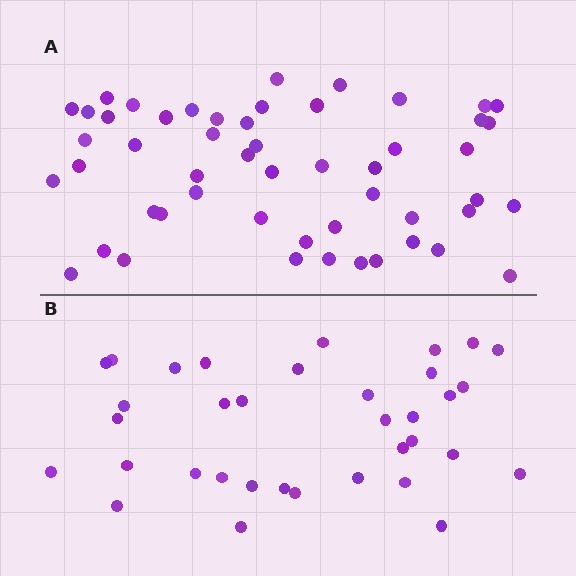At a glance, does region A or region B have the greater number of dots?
Region A (the top region) has more dots.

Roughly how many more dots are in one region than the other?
Region A has approximately 15 more dots than region B.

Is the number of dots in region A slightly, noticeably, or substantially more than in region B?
Region A has substantially more. The ratio is roughly 1.5 to 1.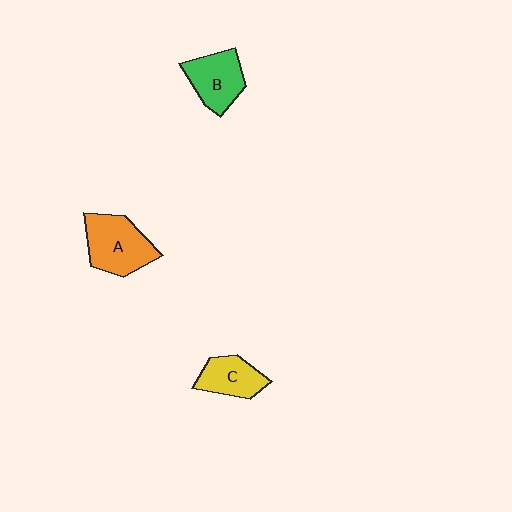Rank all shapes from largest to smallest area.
From largest to smallest: A (orange), B (green), C (yellow).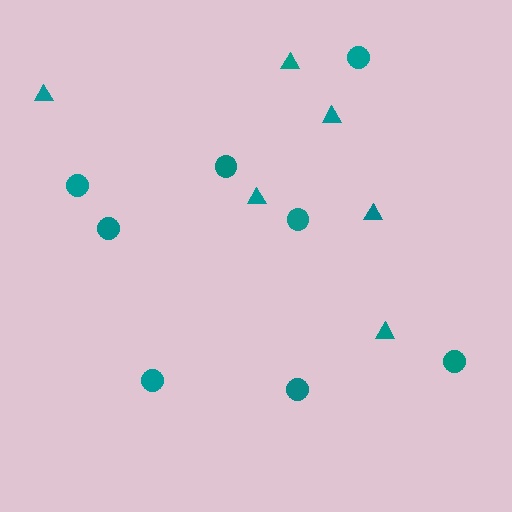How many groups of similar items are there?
There are 2 groups: one group of circles (8) and one group of triangles (6).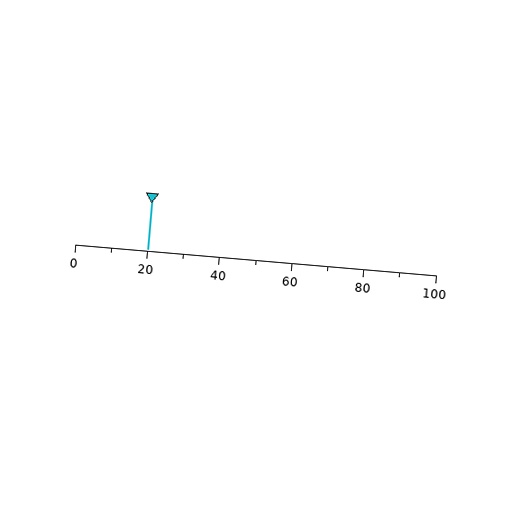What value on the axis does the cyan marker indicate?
The marker indicates approximately 20.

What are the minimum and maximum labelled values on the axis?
The axis runs from 0 to 100.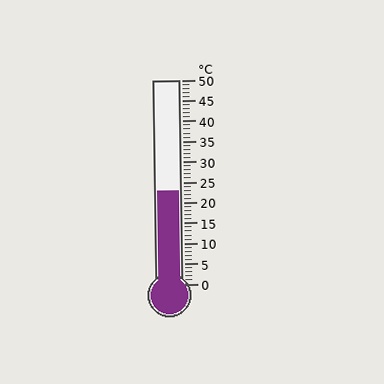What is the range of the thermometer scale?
The thermometer scale ranges from 0°C to 50°C.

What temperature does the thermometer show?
The thermometer shows approximately 23°C.